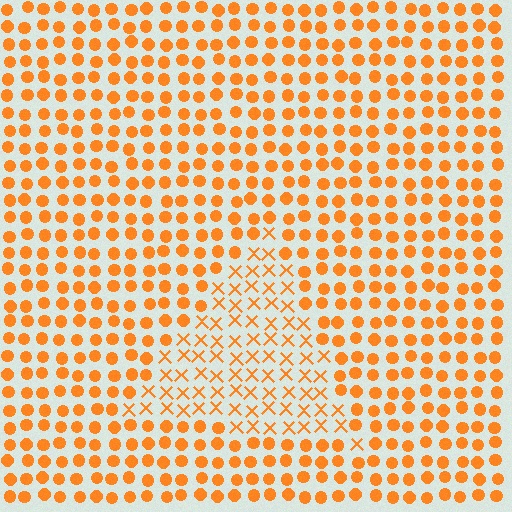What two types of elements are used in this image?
The image uses X marks inside the triangle region and circles outside it.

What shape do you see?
I see a triangle.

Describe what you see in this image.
The image is filled with small orange elements arranged in a uniform grid. A triangle-shaped region contains X marks, while the surrounding area contains circles. The boundary is defined purely by the change in element shape.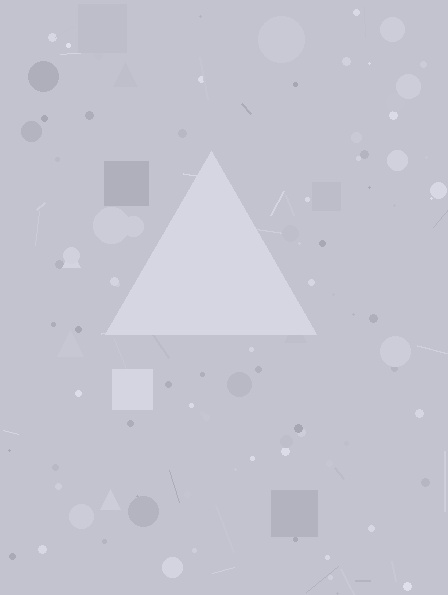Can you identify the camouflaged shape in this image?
The camouflaged shape is a triangle.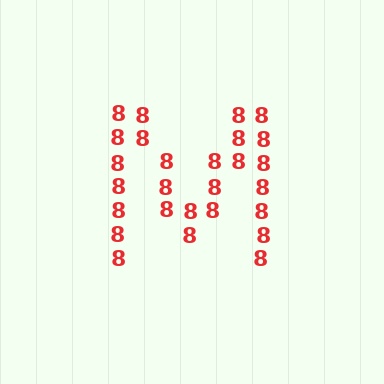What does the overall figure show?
The overall figure shows the letter M.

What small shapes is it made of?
It is made of small digit 8's.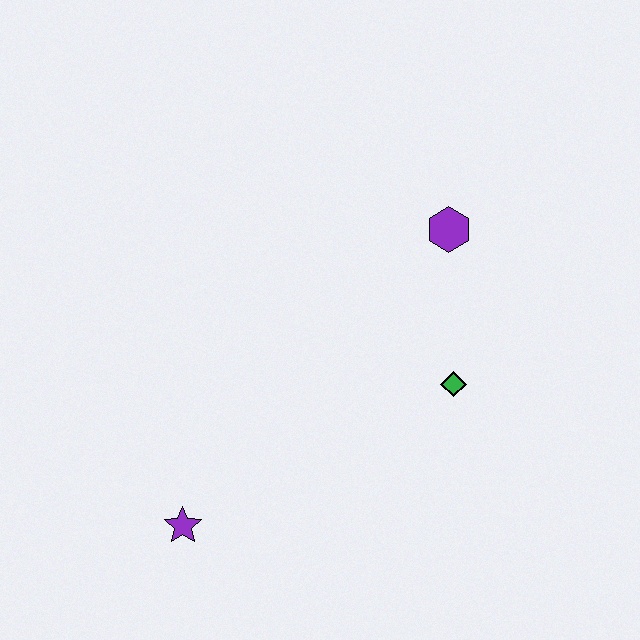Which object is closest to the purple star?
The green diamond is closest to the purple star.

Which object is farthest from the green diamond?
The purple star is farthest from the green diamond.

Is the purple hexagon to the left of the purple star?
No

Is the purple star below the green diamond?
Yes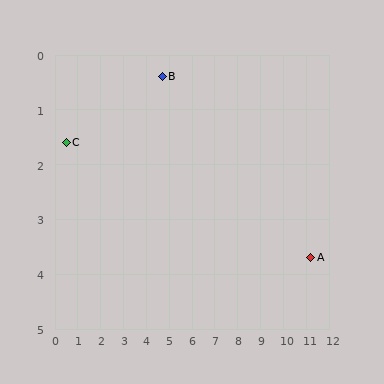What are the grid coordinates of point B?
Point B is at approximately (4.7, 0.4).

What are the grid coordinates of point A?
Point A is at approximately (11.2, 3.7).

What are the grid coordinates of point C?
Point C is at approximately (0.5, 1.6).